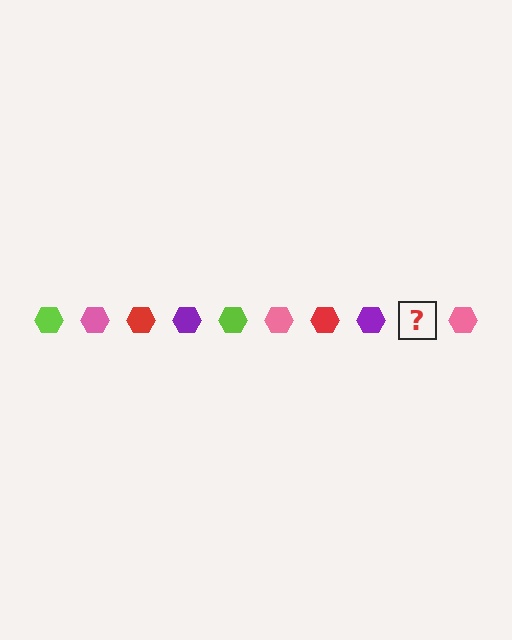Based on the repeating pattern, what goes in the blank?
The blank should be a lime hexagon.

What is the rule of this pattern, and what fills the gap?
The rule is that the pattern cycles through lime, pink, red, purple hexagons. The gap should be filled with a lime hexagon.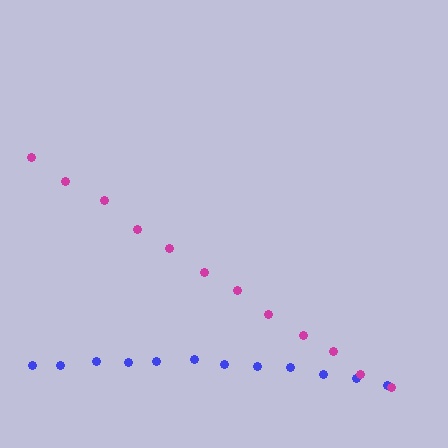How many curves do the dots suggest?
There are 2 distinct paths.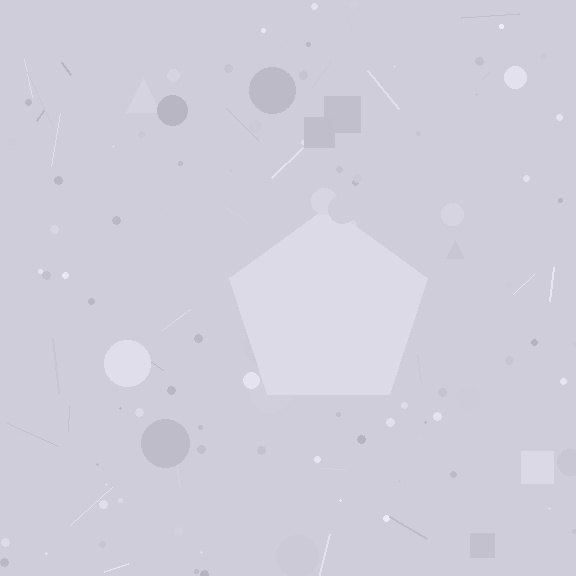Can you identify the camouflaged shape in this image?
The camouflaged shape is a pentagon.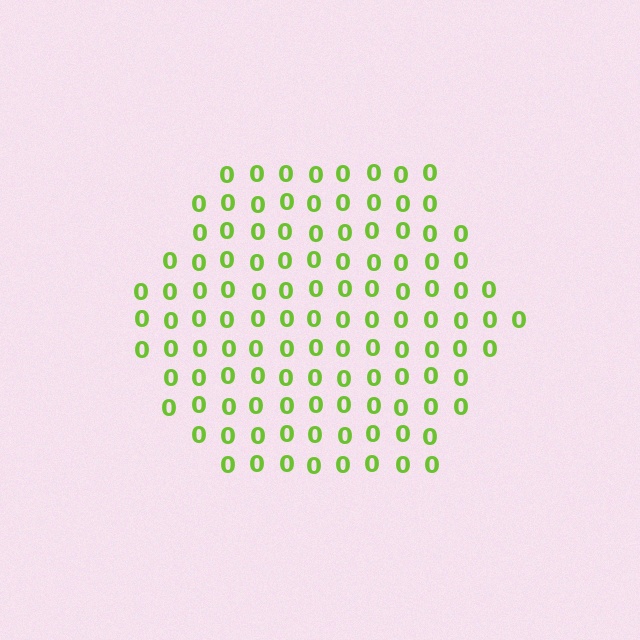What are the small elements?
The small elements are digit 0's.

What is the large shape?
The large shape is a hexagon.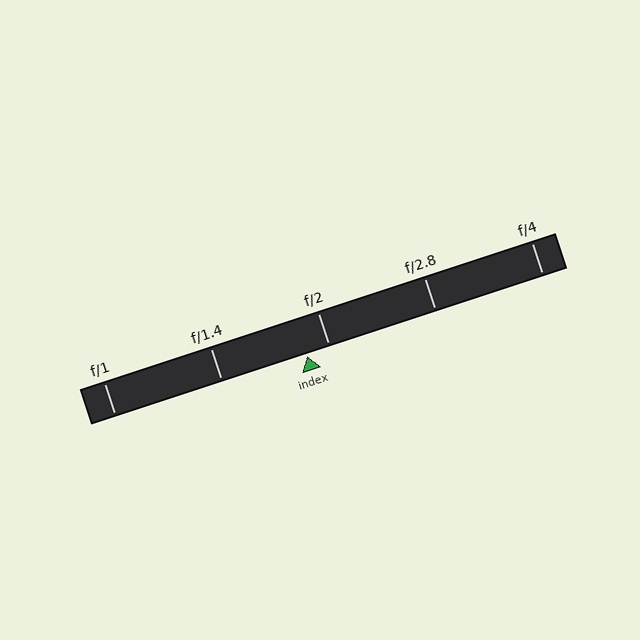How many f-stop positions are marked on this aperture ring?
There are 5 f-stop positions marked.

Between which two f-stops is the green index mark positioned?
The index mark is between f/1.4 and f/2.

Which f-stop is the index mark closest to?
The index mark is closest to f/2.